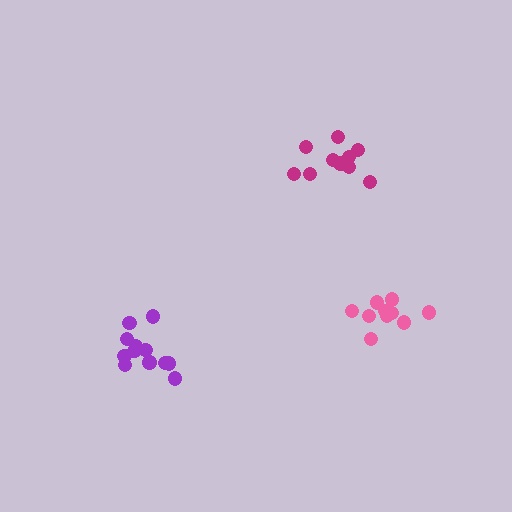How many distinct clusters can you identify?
There are 3 distinct clusters.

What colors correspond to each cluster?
The clusters are colored: purple, pink, magenta.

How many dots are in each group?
Group 1: 12 dots, Group 2: 10 dots, Group 3: 10 dots (32 total).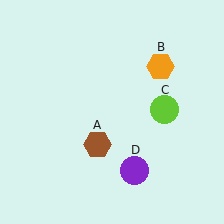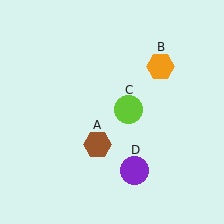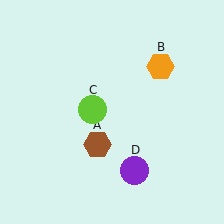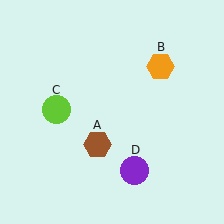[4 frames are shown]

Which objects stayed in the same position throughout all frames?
Brown hexagon (object A) and orange hexagon (object B) and purple circle (object D) remained stationary.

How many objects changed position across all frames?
1 object changed position: lime circle (object C).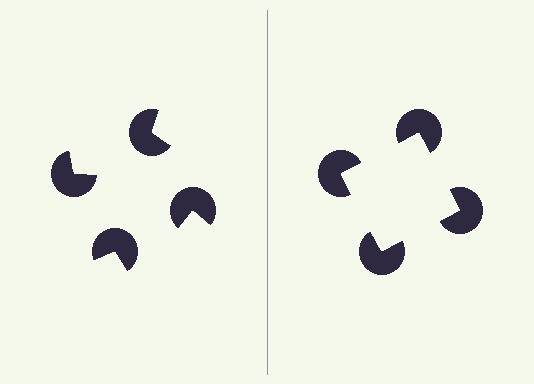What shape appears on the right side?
An illusory square.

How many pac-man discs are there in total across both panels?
8 — 4 on each side.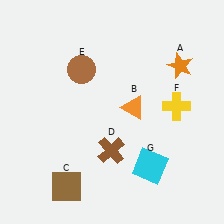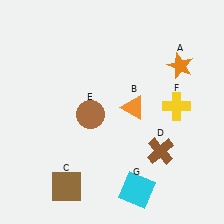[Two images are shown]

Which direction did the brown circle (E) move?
The brown circle (E) moved down.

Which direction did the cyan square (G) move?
The cyan square (G) moved down.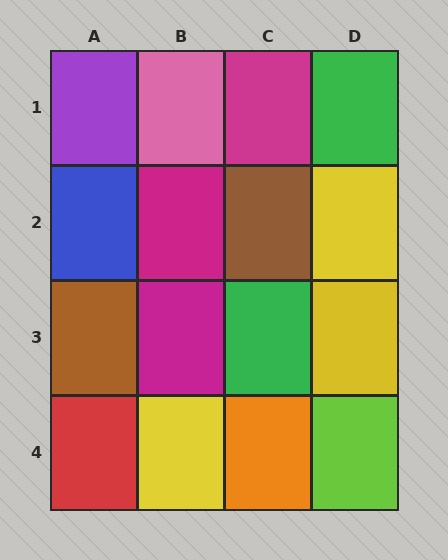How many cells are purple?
1 cell is purple.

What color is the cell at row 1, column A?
Purple.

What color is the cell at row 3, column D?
Yellow.